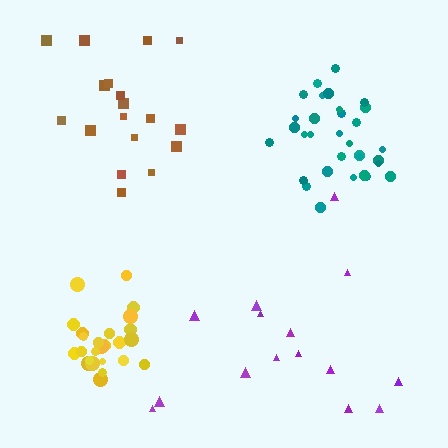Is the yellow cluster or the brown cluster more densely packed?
Yellow.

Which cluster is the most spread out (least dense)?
Purple.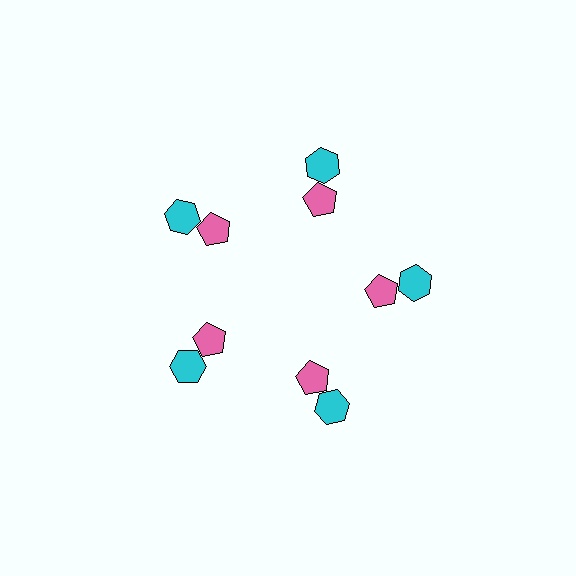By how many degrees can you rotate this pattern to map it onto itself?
The pattern maps onto itself every 72 degrees of rotation.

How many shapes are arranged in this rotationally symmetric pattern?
There are 10 shapes, arranged in 5 groups of 2.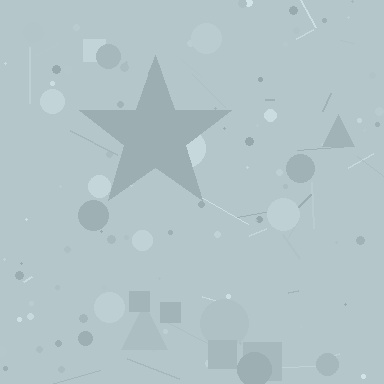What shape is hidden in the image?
A star is hidden in the image.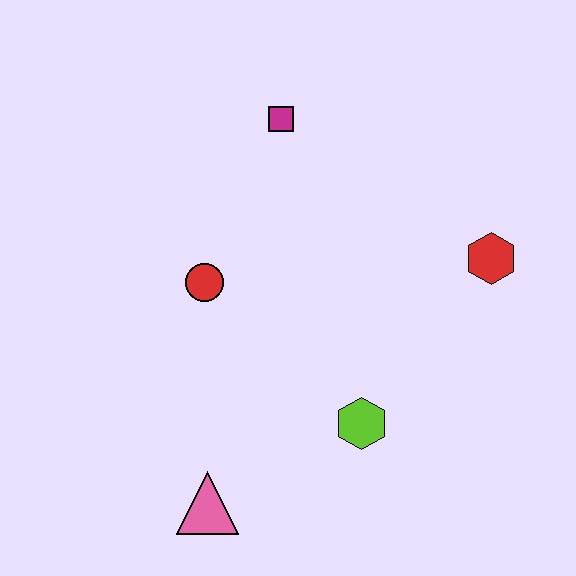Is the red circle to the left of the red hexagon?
Yes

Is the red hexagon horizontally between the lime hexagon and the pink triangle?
No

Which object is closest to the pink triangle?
The lime hexagon is closest to the pink triangle.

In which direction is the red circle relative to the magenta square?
The red circle is below the magenta square.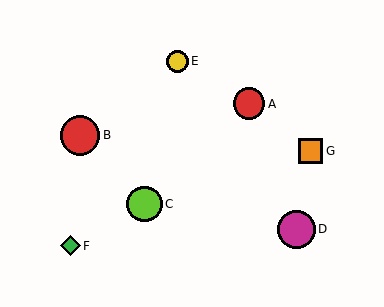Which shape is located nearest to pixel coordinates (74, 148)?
The red circle (labeled B) at (80, 135) is nearest to that location.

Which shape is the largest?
The red circle (labeled B) is the largest.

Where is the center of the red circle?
The center of the red circle is at (80, 135).